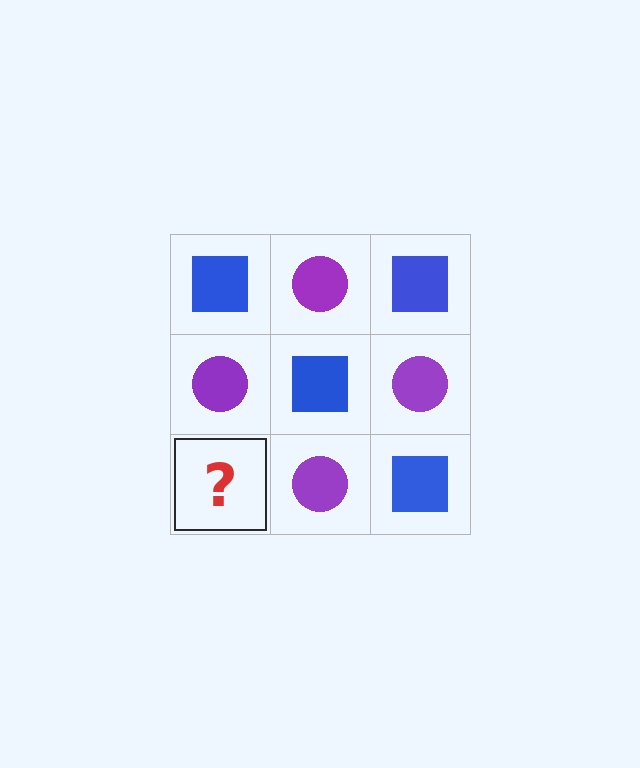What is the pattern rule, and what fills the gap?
The rule is that it alternates blue square and purple circle in a checkerboard pattern. The gap should be filled with a blue square.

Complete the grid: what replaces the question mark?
The question mark should be replaced with a blue square.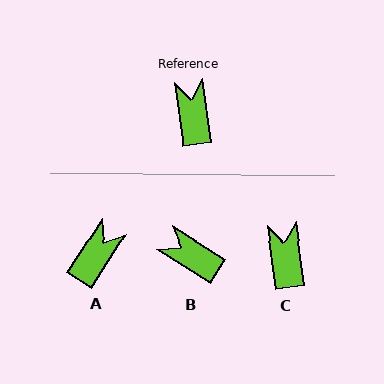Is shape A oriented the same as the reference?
No, it is off by about 41 degrees.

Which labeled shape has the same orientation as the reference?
C.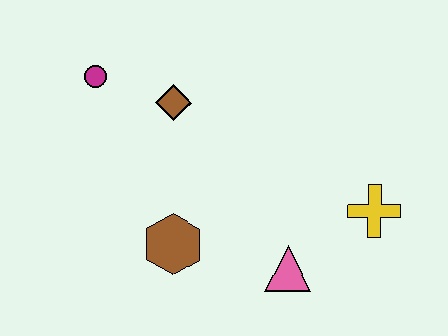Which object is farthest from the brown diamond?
The yellow cross is farthest from the brown diamond.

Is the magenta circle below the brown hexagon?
No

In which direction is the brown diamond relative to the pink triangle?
The brown diamond is above the pink triangle.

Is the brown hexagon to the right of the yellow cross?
No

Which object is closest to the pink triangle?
The yellow cross is closest to the pink triangle.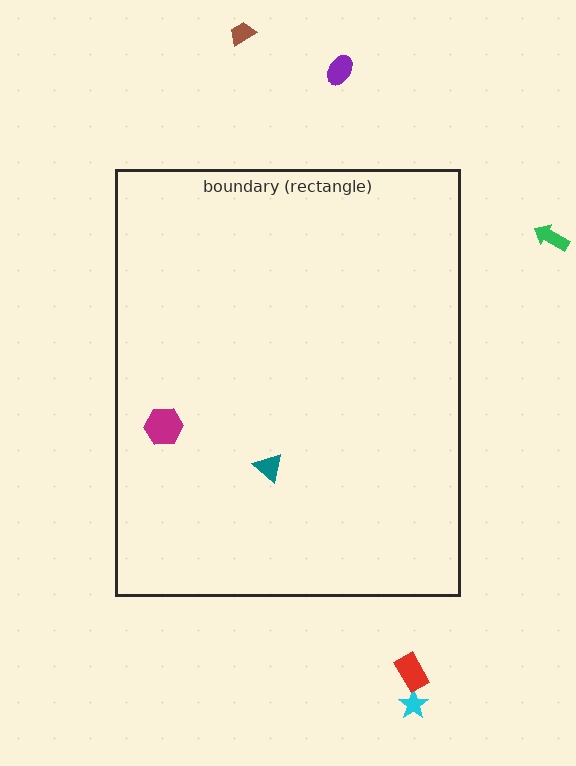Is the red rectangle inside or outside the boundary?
Outside.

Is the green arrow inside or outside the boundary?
Outside.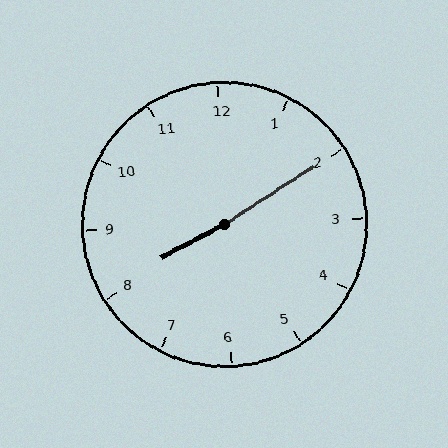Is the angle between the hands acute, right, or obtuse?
It is obtuse.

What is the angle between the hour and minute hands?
Approximately 175 degrees.